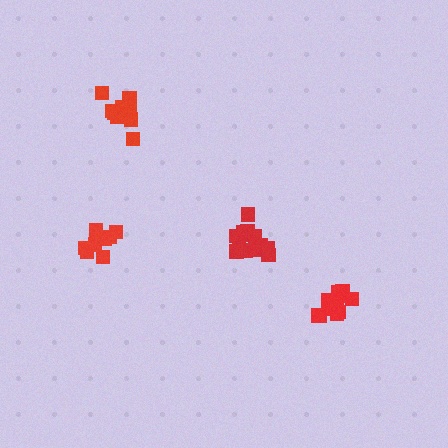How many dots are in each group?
Group 1: 13 dots, Group 2: 13 dots, Group 3: 14 dots, Group 4: 8 dots (48 total).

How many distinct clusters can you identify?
There are 4 distinct clusters.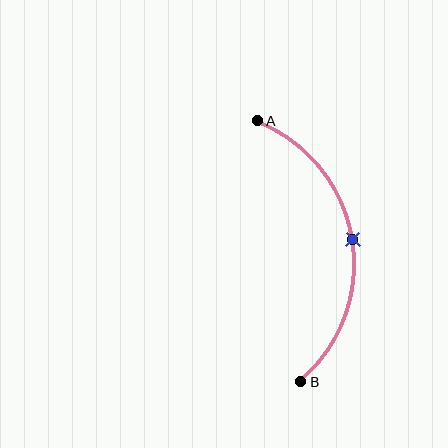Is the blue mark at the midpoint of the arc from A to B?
Yes. The blue mark lies on the arc at equal arc-length from both A and B — it is the arc midpoint.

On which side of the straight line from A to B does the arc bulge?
The arc bulges to the right of the straight line connecting A and B.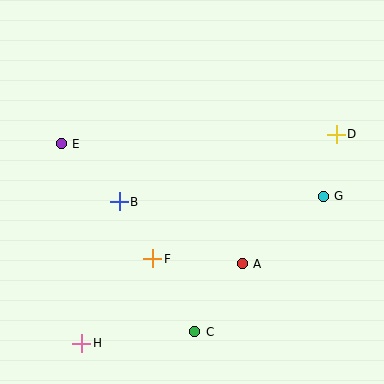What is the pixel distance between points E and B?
The distance between E and B is 82 pixels.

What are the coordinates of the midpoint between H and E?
The midpoint between H and E is at (72, 243).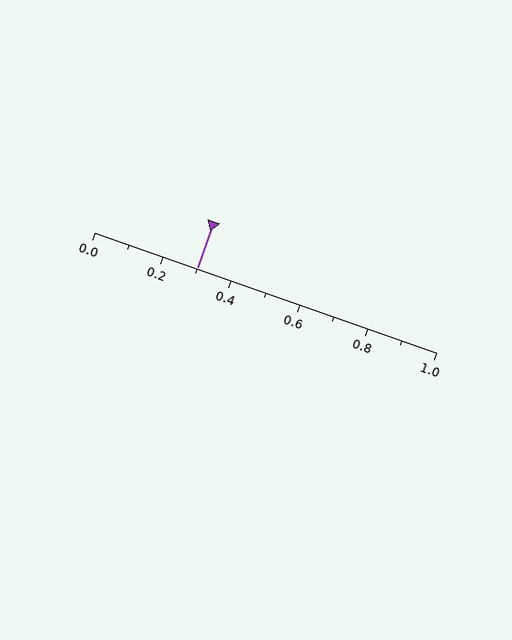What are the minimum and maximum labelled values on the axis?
The axis runs from 0.0 to 1.0.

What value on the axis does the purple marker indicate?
The marker indicates approximately 0.3.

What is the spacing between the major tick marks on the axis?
The major ticks are spaced 0.2 apart.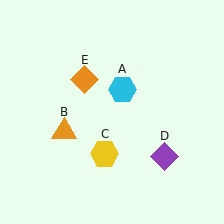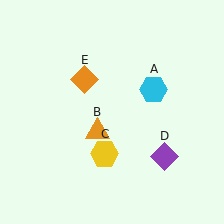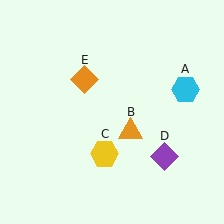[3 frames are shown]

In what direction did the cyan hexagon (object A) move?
The cyan hexagon (object A) moved right.